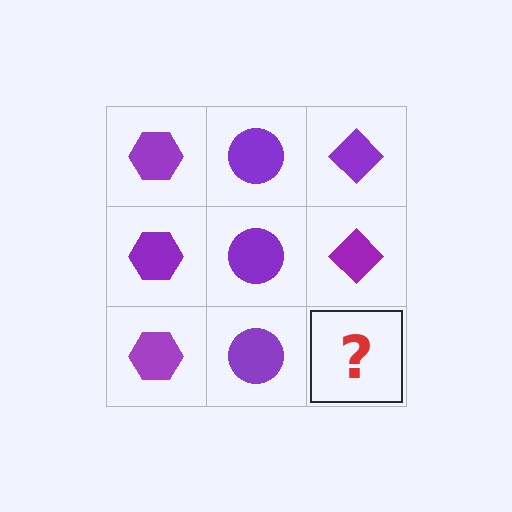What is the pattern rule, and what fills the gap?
The rule is that each column has a consistent shape. The gap should be filled with a purple diamond.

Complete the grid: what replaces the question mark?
The question mark should be replaced with a purple diamond.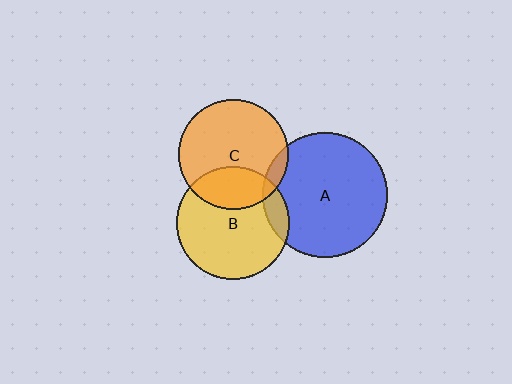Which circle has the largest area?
Circle A (blue).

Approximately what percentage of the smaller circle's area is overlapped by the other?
Approximately 30%.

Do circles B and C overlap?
Yes.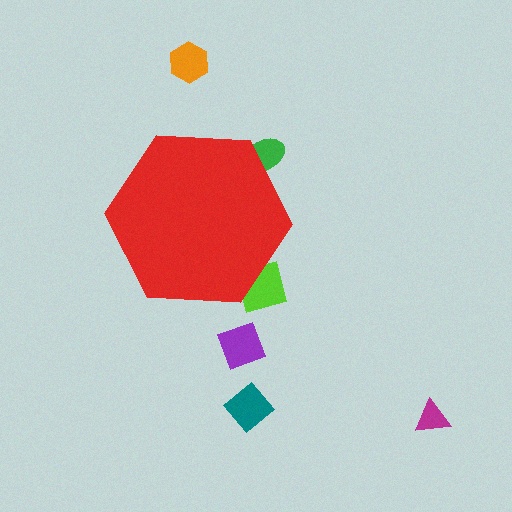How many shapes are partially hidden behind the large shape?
2 shapes are partially hidden.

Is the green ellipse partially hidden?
Yes, the green ellipse is partially hidden behind the red hexagon.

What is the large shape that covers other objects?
A red hexagon.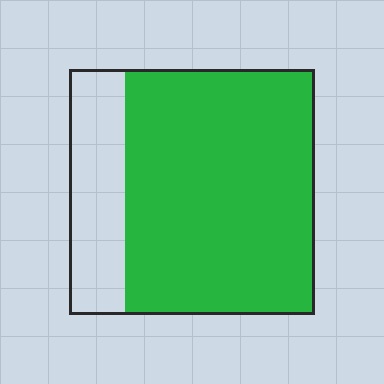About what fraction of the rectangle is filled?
About three quarters (3/4).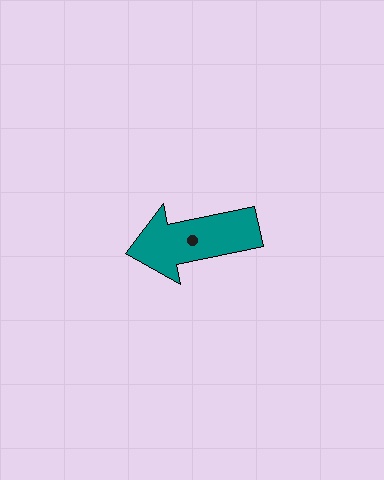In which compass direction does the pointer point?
West.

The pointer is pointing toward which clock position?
Roughly 9 o'clock.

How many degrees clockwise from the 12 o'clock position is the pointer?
Approximately 258 degrees.